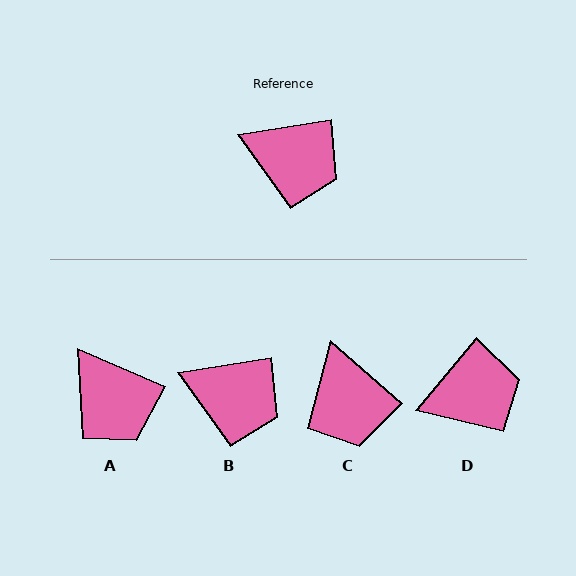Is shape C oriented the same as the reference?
No, it is off by about 50 degrees.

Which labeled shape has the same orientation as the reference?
B.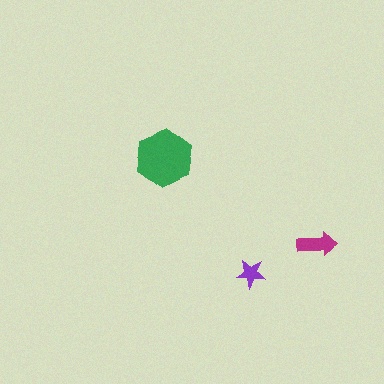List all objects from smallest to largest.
The purple star, the magenta arrow, the green hexagon.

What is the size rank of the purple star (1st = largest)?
3rd.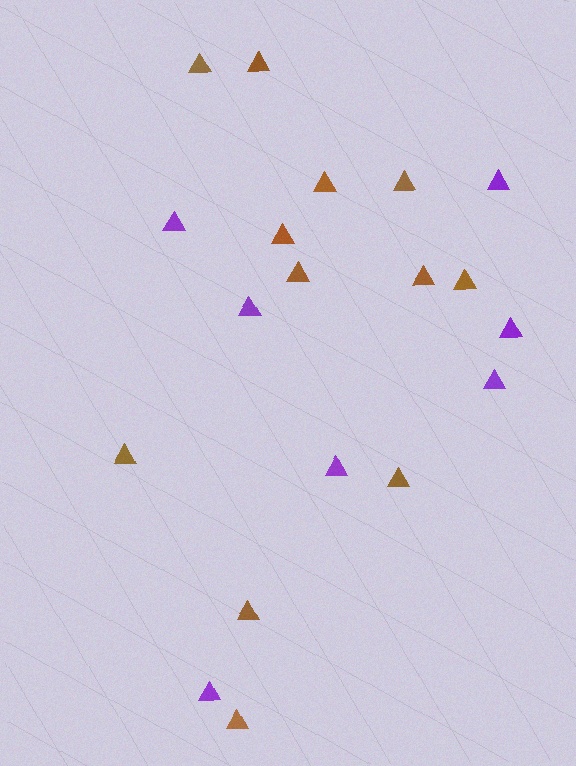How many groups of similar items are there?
There are 2 groups: one group of purple triangles (7) and one group of brown triangles (12).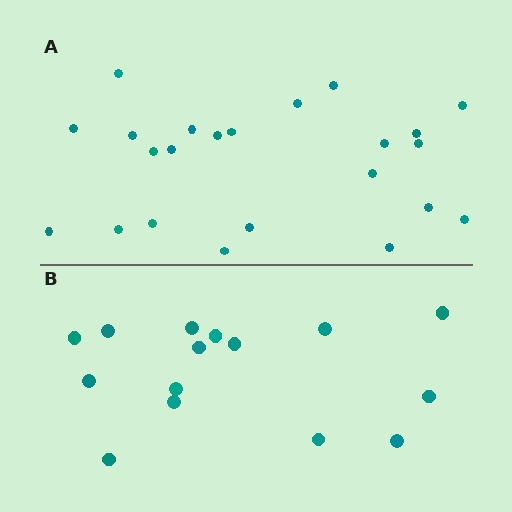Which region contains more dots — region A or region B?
Region A (the top region) has more dots.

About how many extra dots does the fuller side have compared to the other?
Region A has roughly 8 or so more dots than region B.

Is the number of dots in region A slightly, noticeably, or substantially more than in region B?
Region A has substantially more. The ratio is roughly 1.5 to 1.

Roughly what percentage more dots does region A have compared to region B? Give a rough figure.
About 55% more.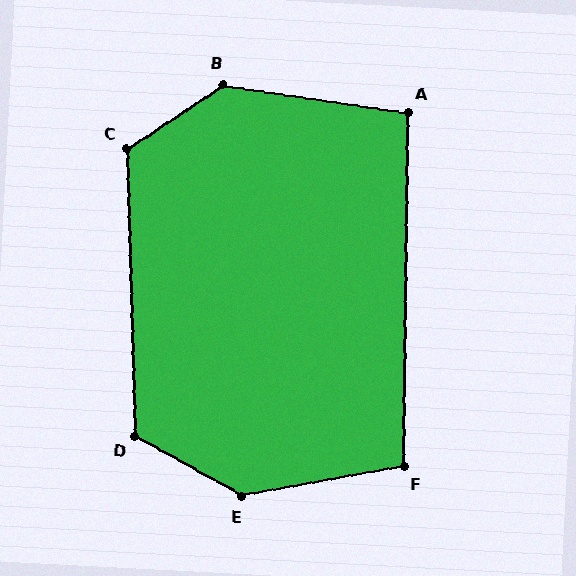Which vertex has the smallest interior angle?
A, at approximately 98 degrees.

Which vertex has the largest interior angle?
E, at approximately 141 degrees.